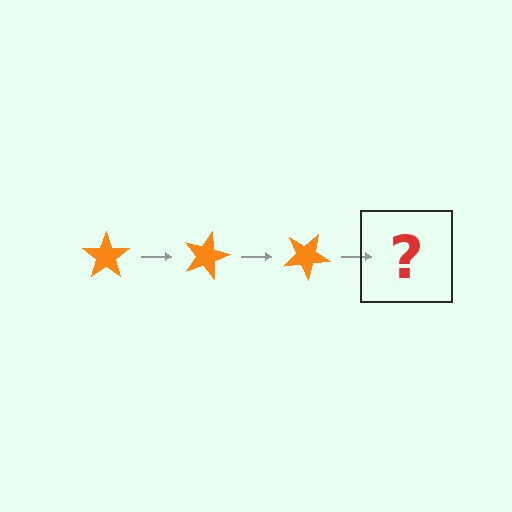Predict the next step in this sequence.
The next step is an orange star rotated 45 degrees.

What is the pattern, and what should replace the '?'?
The pattern is that the star rotates 15 degrees each step. The '?' should be an orange star rotated 45 degrees.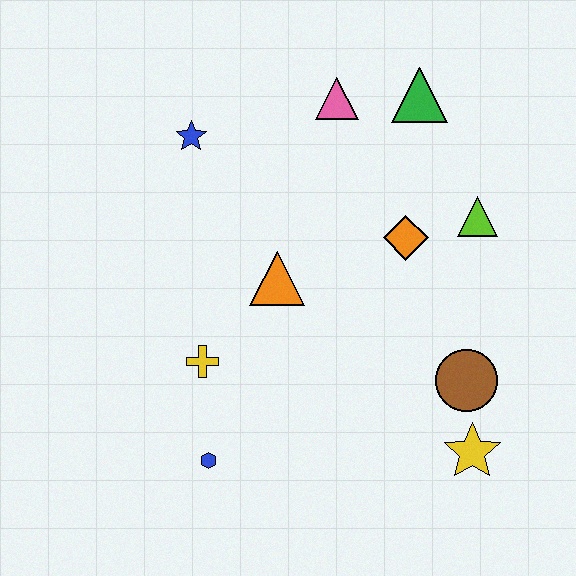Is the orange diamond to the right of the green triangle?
No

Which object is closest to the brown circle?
The yellow star is closest to the brown circle.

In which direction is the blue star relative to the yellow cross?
The blue star is above the yellow cross.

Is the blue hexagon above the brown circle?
No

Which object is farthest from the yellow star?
The blue star is farthest from the yellow star.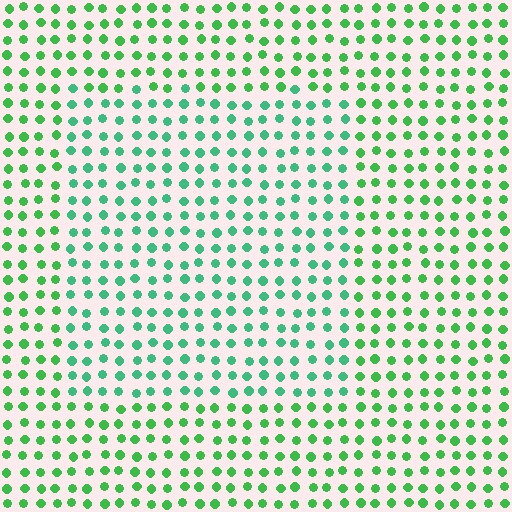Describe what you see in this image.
The image is filled with small green elements in a uniform arrangement. A rectangle-shaped region is visible where the elements are tinted to a slightly different hue, forming a subtle color boundary.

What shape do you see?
I see a rectangle.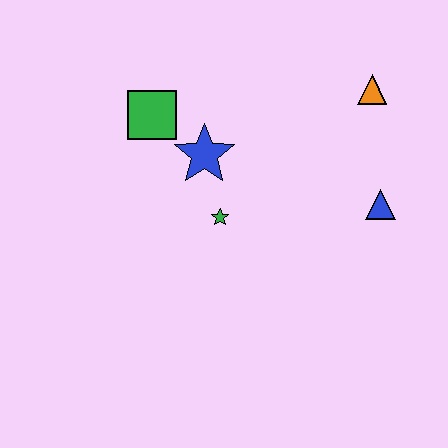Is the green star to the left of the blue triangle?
Yes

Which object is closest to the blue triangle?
The orange triangle is closest to the blue triangle.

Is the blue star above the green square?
No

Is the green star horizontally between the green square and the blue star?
No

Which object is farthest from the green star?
The orange triangle is farthest from the green star.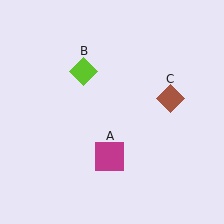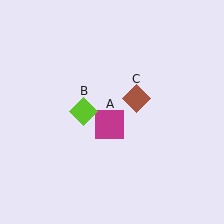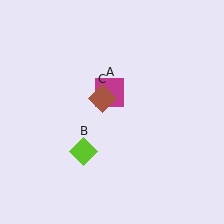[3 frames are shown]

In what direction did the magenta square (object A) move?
The magenta square (object A) moved up.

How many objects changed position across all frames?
3 objects changed position: magenta square (object A), lime diamond (object B), brown diamond (object C).